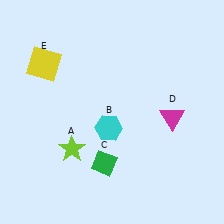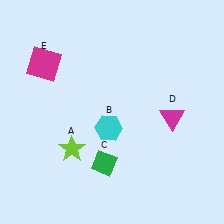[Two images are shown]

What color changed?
The square (E) changed from yellow in Image 1 to magenta in Image 2.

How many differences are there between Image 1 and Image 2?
There is 1 difference between the two images.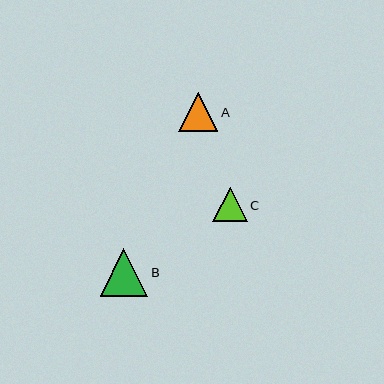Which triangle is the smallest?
Triangle C is the smallest with a size of approximately 34 pixels.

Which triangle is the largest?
Triangle B is the largest with a size of approximately 47 pixels.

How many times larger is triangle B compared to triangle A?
Triangle B is approximately 1.2 times the size of triangle A.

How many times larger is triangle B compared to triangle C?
Triangle B is approximately 1.4 times the size of triangle C.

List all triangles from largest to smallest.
From largest to smallest: B, A, C.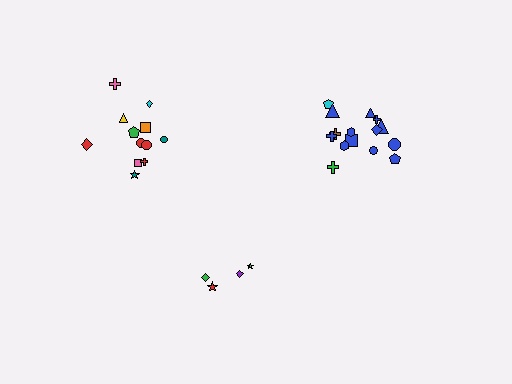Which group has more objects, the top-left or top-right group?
The top-right group.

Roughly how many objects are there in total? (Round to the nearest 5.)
Roughly 30 objects in total.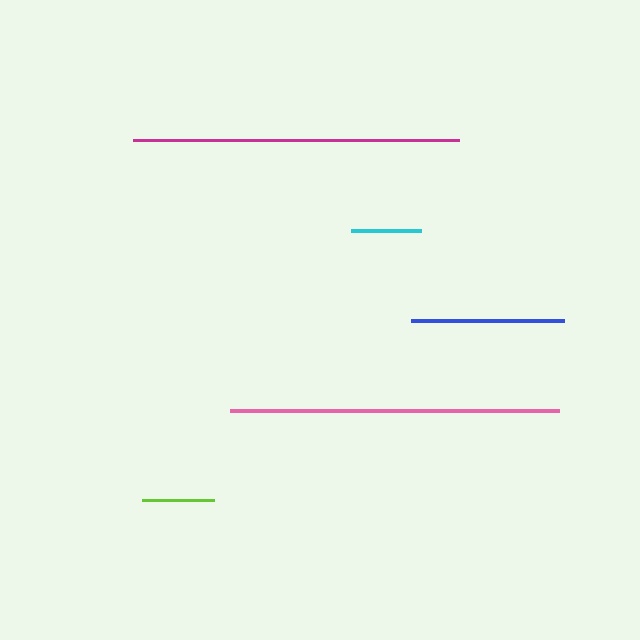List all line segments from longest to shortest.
From longest to shortest: pink, magenta, blue, lime, cyan.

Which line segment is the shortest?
The cyan line is the shortest at approximately 71 pixels.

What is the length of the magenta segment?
The magenta segment is approximately 326 pixels long.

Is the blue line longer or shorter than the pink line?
The pink line is longer than the blue line.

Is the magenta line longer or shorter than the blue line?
The magenta line is longer than the blue line.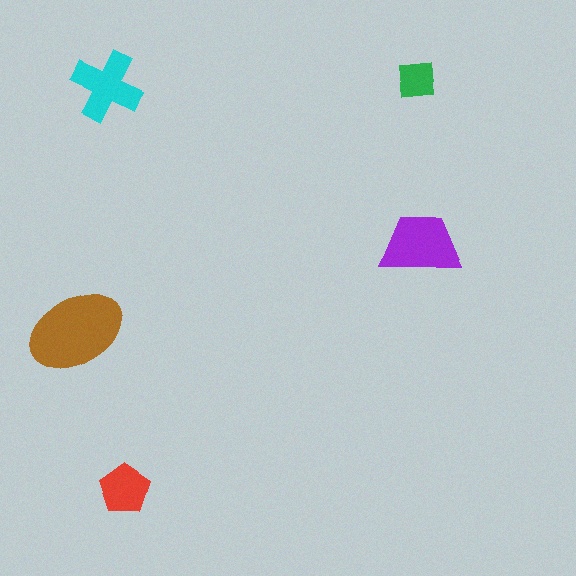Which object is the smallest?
The green square.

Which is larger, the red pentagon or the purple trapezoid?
The purple trapezoid.